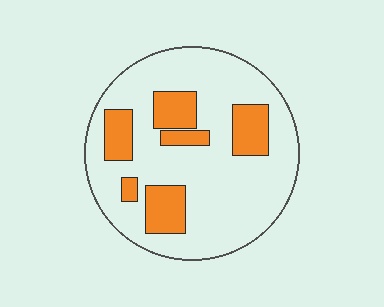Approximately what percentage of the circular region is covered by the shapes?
Approximately 25%.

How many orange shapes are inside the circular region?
6.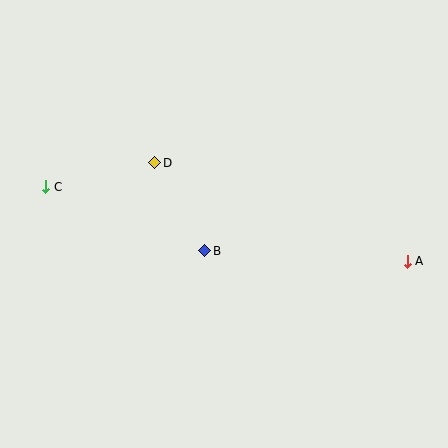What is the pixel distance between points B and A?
The distance between B and A is 203 pixels.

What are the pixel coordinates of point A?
Point A is at (407, 261).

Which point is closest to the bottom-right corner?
Point A is closest to the bottom-right corner.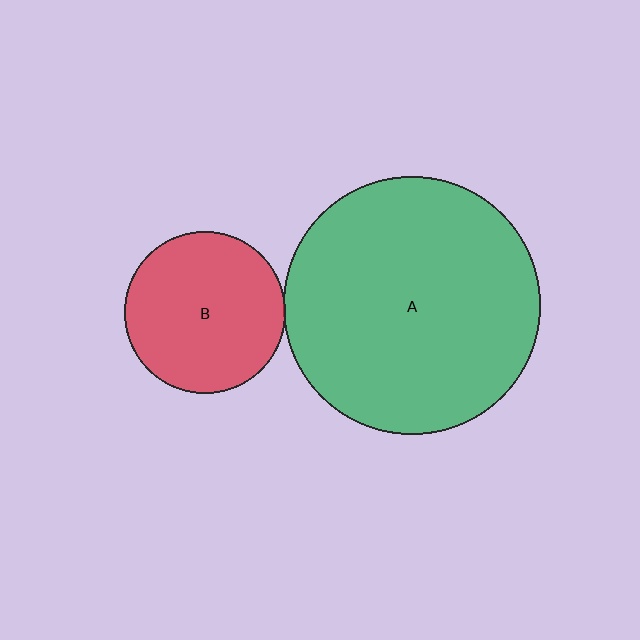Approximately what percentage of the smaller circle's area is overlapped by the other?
Approximately 5%.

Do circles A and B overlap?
Yes.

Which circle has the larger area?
Circle A (green).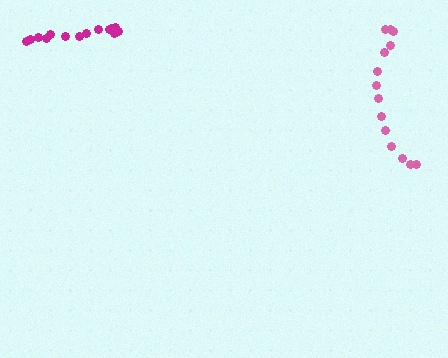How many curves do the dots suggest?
There are 2 distinct paths.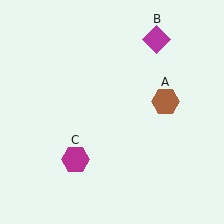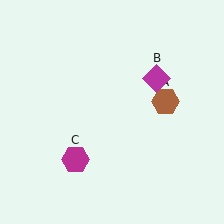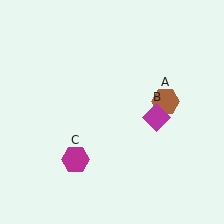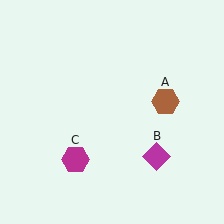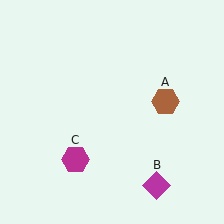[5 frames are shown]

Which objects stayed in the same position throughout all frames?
Brown hexagon (object A) and magenta hexagon (object C) remained stationary.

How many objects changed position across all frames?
1 object changed position: magenta diamond (object B).